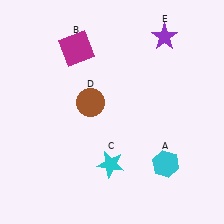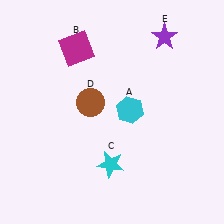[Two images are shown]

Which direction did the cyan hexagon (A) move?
The cyan hexagon (A) moved up.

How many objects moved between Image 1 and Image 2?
1 object moved between the two images.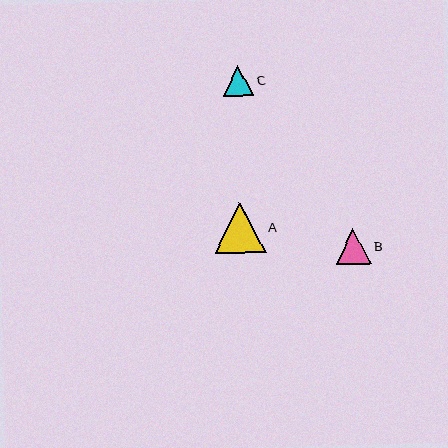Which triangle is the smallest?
Triangle C is the smallest with a size of approximately 31 pixels.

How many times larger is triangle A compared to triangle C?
Triangle A is approximately 1.6 times the size of triangle C.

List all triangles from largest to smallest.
From largest to smallest: A, B, C.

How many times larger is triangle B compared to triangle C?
Triangle B is approximately 1.2 times the size of triangle C.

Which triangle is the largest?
Triangle A is the largest with a size of approximately 50 pixels.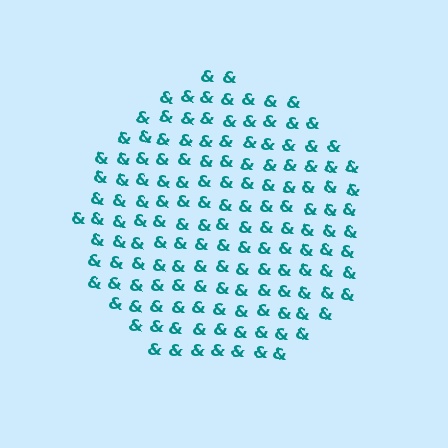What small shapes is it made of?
It is made of small ampersands.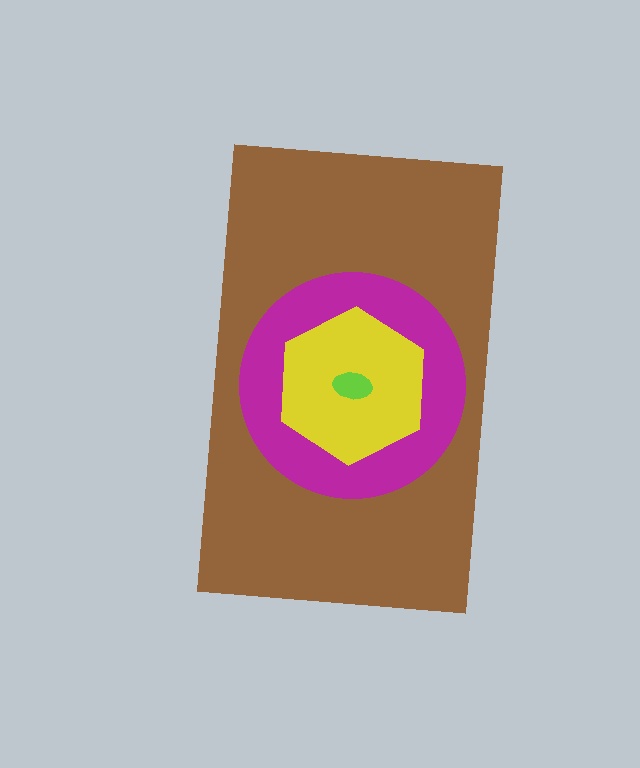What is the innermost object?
The lime ellipse.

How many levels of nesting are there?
4.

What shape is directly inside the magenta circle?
The yellow hexagon.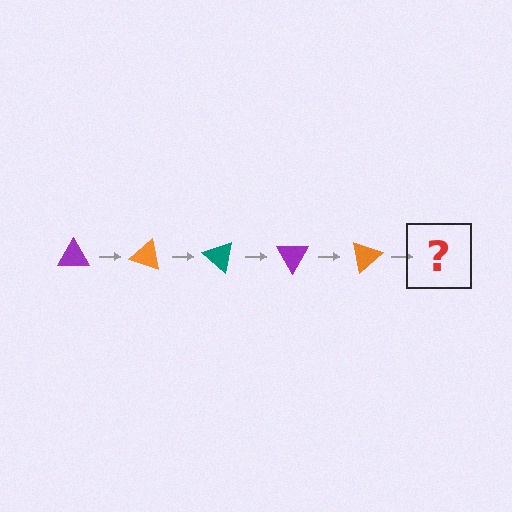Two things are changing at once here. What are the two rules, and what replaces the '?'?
The two rules are that it rotates 20 degrees each step and the color cycles through purple, orange, and teal. The '?' should be a teal triangle, rotated 100 degrees from the start.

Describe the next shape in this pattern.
It should be a teal triangle, rotated 100 degrees from the start.